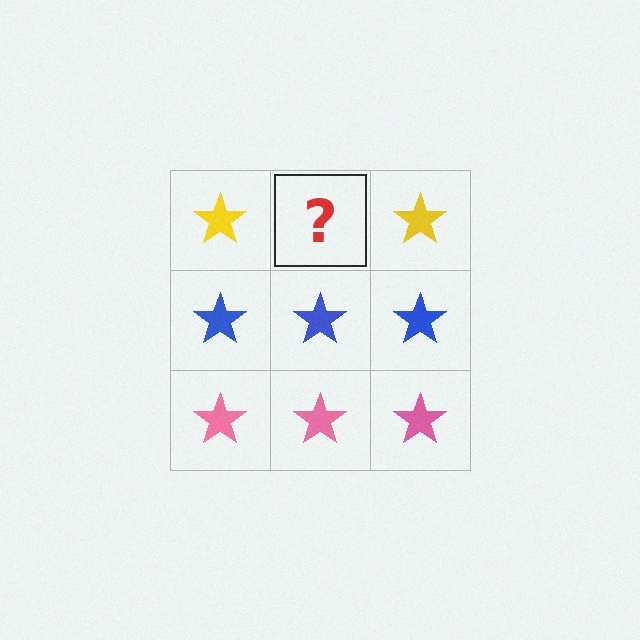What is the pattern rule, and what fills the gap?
The rule is that each row has a consistent color. The gap should be filled with a yellow star.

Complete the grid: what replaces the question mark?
The question mark should be replaced with a yellow star.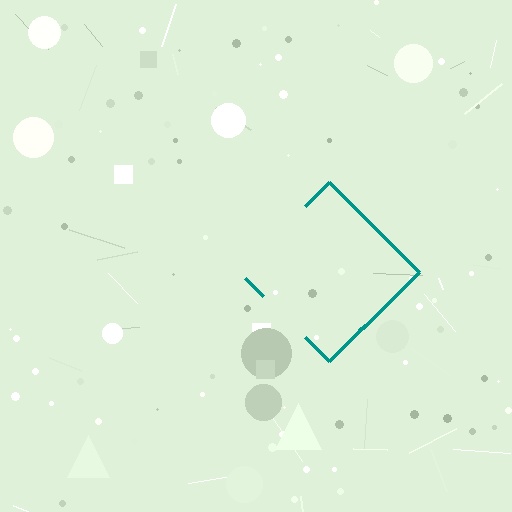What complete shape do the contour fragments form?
The contour fragments form a diamond.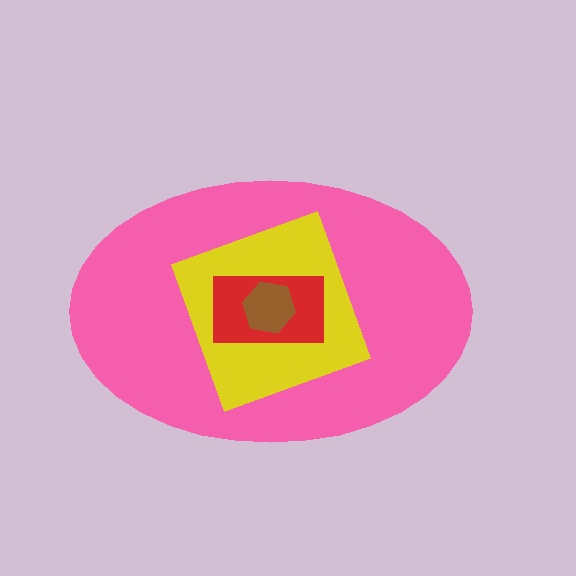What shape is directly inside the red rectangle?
The brown hexagon.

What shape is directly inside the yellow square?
The red rectangle.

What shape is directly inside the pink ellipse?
The yellow square.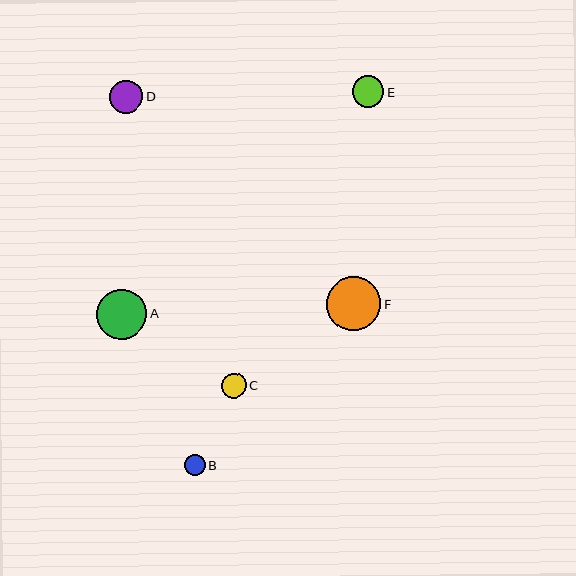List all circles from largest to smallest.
From largest to smallest: F, A, D, E, C, B.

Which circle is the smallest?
Circle B is the smallest with a size of approximately 21 pixels.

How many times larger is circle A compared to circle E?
Circle A is approximately 1.6 times the size of circle E.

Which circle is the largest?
Circle F is the largest with a size of approximately 54 pixels.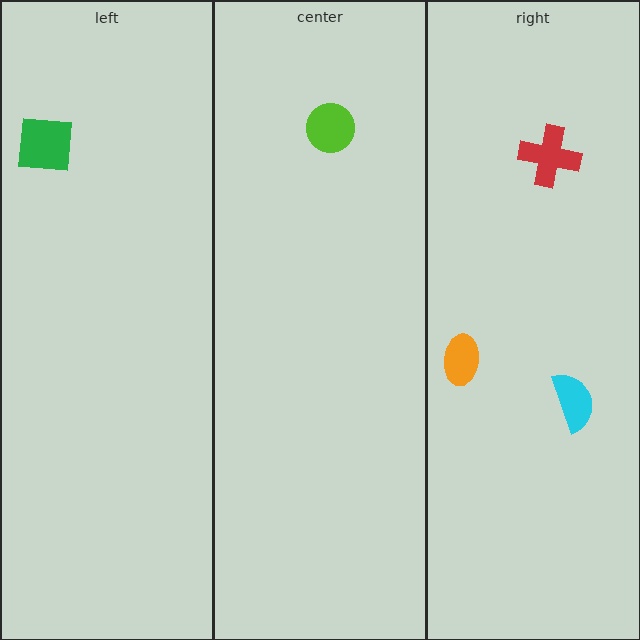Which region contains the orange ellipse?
The right region.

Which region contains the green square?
The left region.